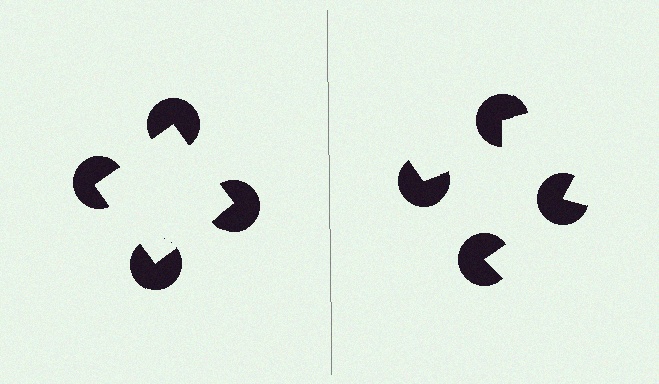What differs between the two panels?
The pac-man discs are positioned identically on both sides; only the wedge orientations differ. On the left they align to a square; on the right they are misaligned.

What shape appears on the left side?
An illusory square.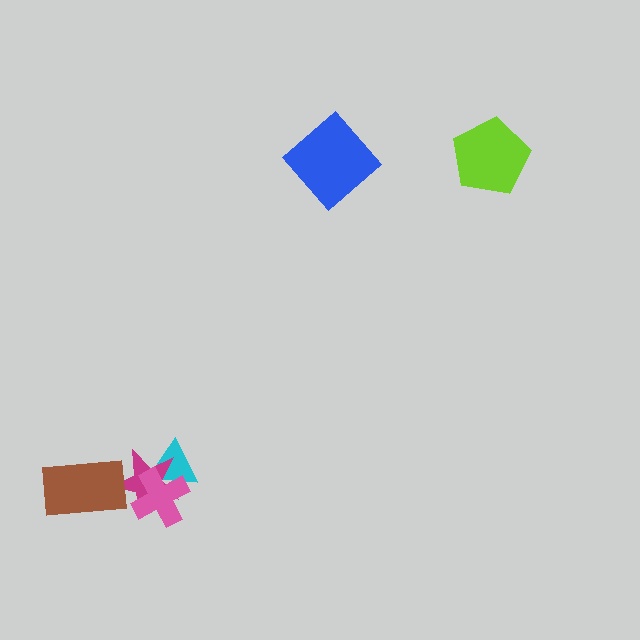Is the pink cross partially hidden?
No, no other shape covers it.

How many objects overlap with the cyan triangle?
2 objects overlap with the cyan triangle.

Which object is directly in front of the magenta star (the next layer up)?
The pink cross is directly in front of the magenta star.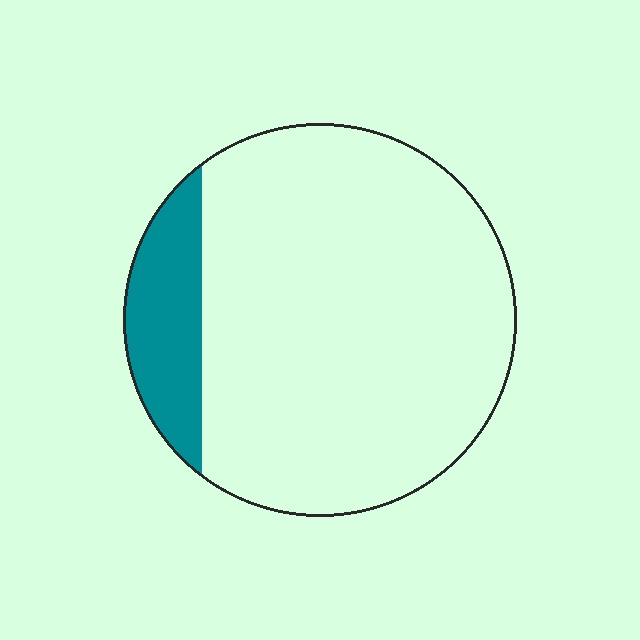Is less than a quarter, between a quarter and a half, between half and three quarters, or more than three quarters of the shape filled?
Less than a quarter.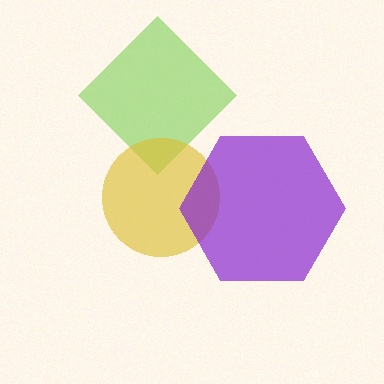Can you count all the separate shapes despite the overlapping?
Yes, there are 3 separate shapes.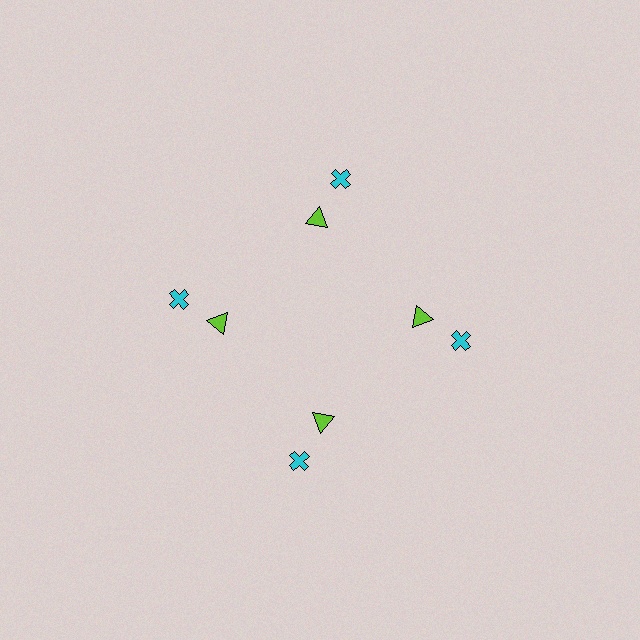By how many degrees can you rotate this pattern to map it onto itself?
The pattern maps onto itself every 90 degrees of rotation.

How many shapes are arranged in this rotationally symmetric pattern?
There are 8 shapes, arranged in 4 groups of 2.